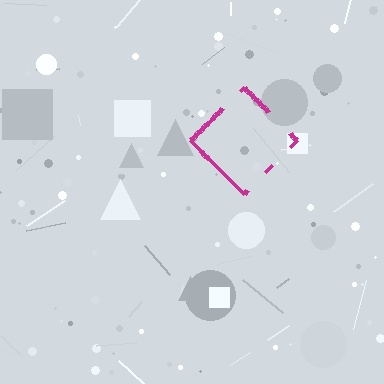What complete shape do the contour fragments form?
The contour fragments form a diamond.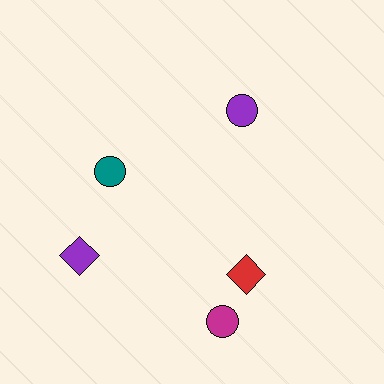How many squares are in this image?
There are no squares.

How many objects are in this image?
There are 5 objects.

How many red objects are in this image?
There is 1 red object.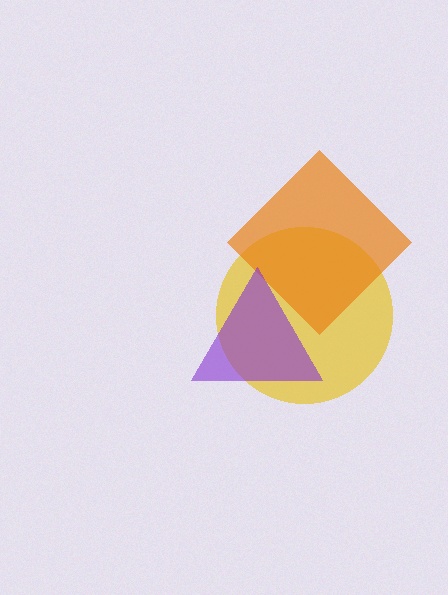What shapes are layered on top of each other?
The layered shapes are: a yellow circle, an orange diamond, a purple triangle.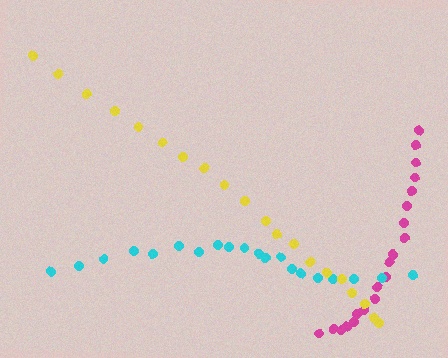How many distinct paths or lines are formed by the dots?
There are 3 distinct paths.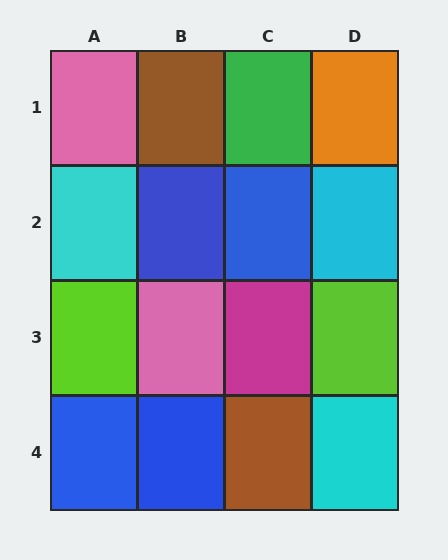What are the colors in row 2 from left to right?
Cyan, blue, blue, cyan.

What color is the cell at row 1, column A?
Pink.